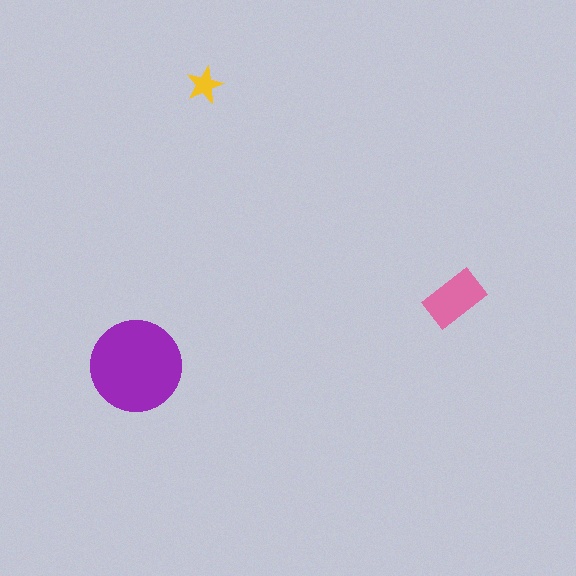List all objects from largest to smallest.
The purple circle, the pink rectangle, the yellow star.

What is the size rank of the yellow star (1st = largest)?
3rd.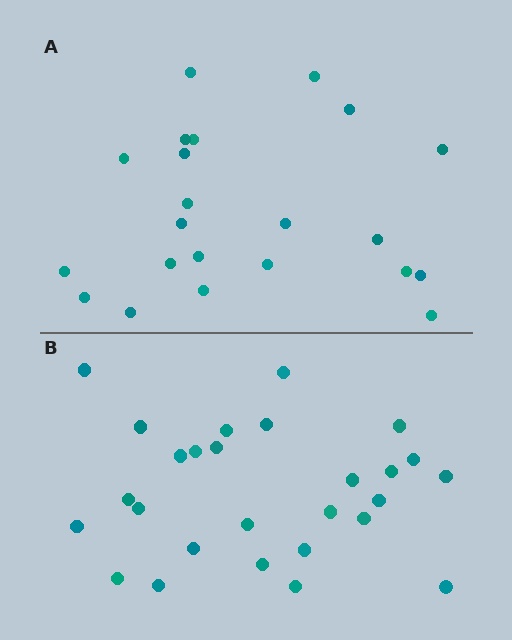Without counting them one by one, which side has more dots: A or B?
Region B (the bottom region) has more dots.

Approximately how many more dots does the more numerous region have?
Region B has about 5 more dots than region A.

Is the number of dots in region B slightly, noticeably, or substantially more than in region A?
Region B has only slightly more — the two regions are fairly close. The ratio is roughly 1.2 to 1.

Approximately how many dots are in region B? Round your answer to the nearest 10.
About 30 dots. (The exact count is 27, which rounds to 30.)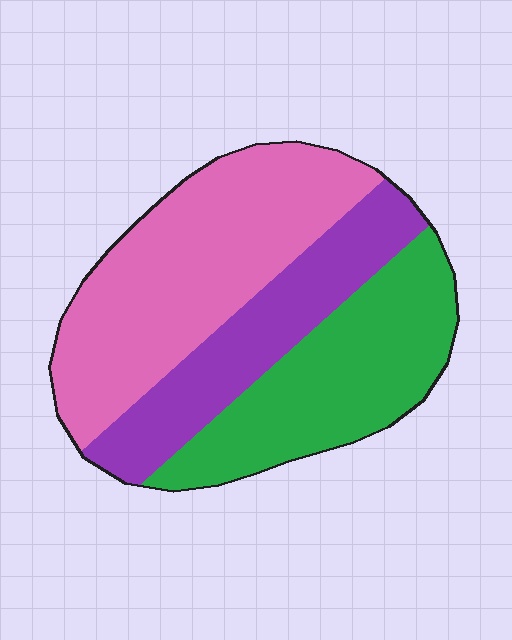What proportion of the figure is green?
Green takes up about one third (1/3) of the figure.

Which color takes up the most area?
Pink, at roughly 45%.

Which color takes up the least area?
Purple, at roughly 25%.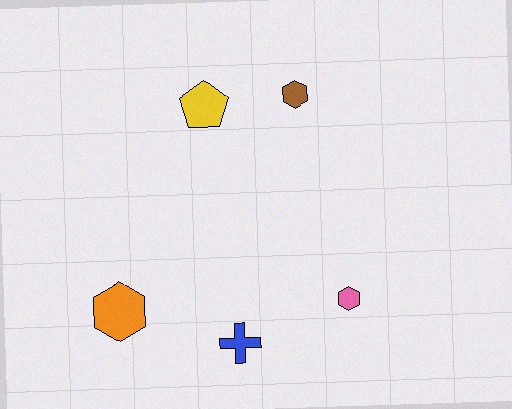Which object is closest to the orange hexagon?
The blue cross is closest to the orange hexagon.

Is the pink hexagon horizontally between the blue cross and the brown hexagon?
No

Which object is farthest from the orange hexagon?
The brown hexagon is farthest from the orange hexagon.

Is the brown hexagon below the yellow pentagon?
No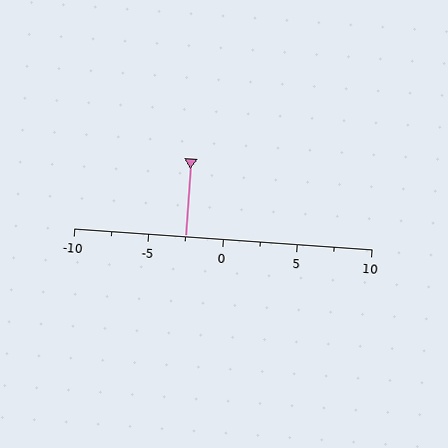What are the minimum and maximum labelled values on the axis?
The axis runs from -10 to 10.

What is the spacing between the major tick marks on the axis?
The major ticks are spaced 5 apart.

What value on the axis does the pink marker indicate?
The marker indicates approximately -2.5.